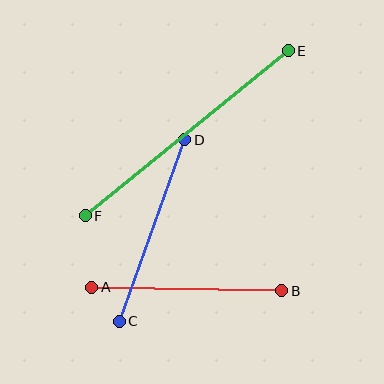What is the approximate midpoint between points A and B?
The midpoint is at approximately (187, 289) pixels.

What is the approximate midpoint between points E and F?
The midpoint is at approximately (187, 133) pixels.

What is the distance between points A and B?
The distance is approximately 190 pixels.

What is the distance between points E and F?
The distance is approximately 261 pixels.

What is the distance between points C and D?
The distance is approximately 193 pixels.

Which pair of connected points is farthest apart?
Points E and F are farthest apart.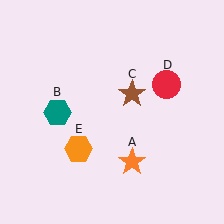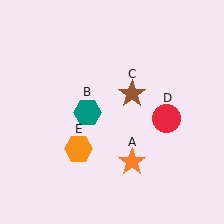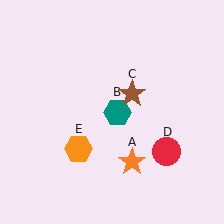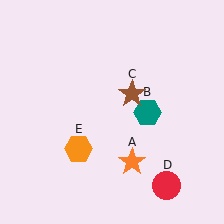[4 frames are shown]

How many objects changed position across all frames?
2 objects changed position: teal hexagon (object B), red circle (object D).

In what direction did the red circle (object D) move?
The red circle (object D) moved down.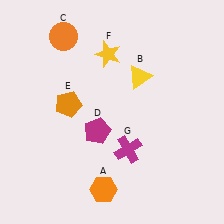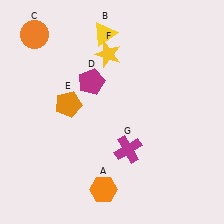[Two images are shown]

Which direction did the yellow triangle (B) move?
The yellow triangle (B) moved up.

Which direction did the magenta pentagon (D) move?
The magenta pentagon (D) moved up.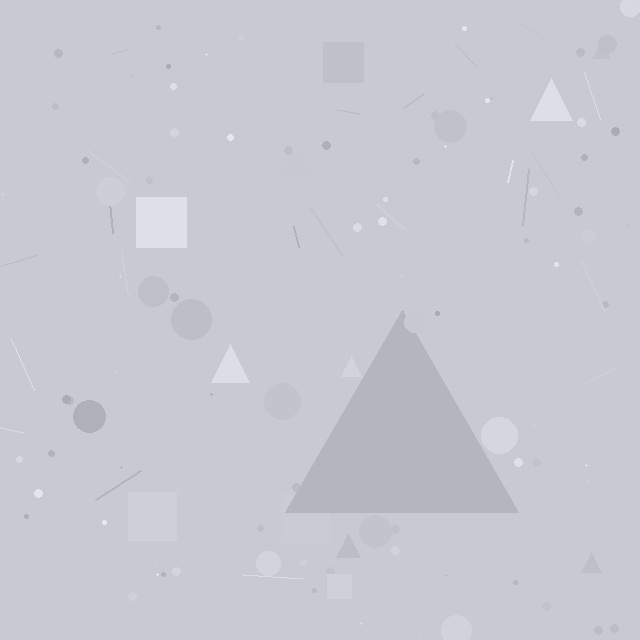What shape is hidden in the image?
A triangle is hidden in the image.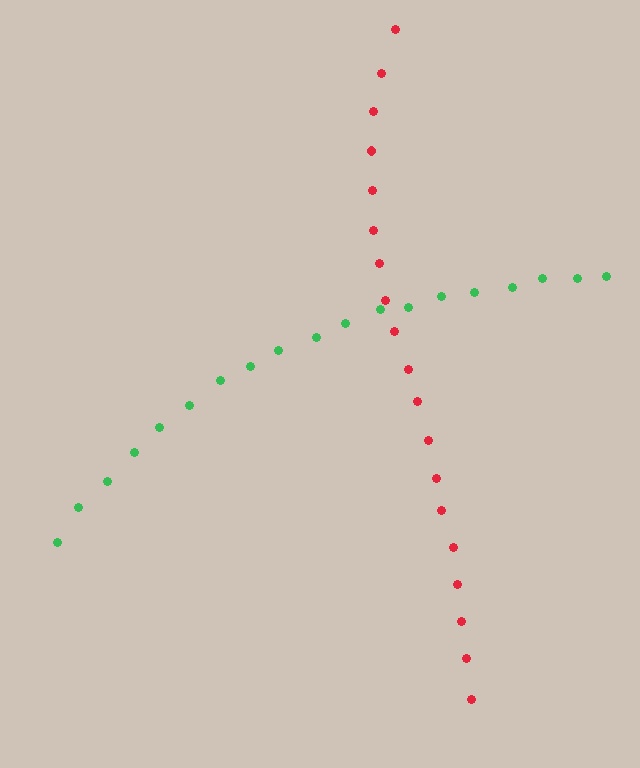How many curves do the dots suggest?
There are 2 distinct paths.